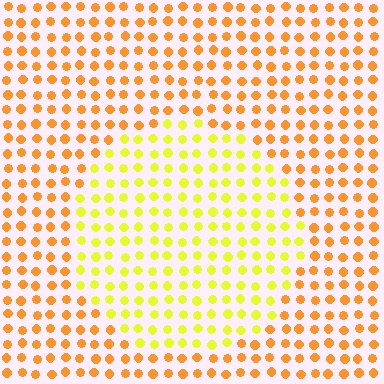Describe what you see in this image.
The image is filled with small orange elements in a uniform arrangement. A circle-shaped region is visible where the elements are tinted to a slightly different hue, forming a subtle color boundary.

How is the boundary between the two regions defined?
The boundary is defined purely by a slight shift in hue (about 36 degrees). Spacing, size, and orientation are identical on both sides.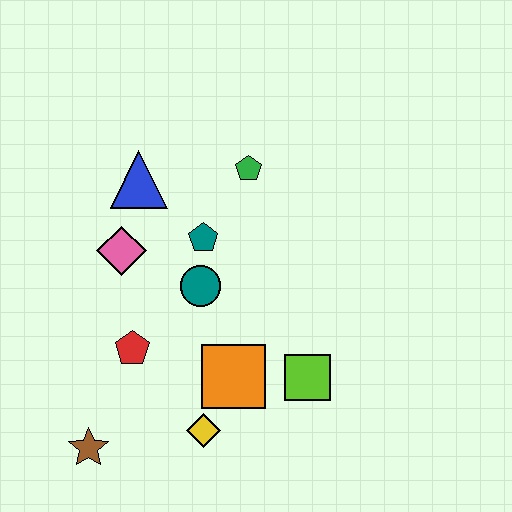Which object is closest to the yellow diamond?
The orange square is closest to the yellow diamond.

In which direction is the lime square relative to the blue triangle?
The lime square is below the blue triangle.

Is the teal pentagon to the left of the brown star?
No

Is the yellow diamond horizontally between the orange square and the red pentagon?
Yes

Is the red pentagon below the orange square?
No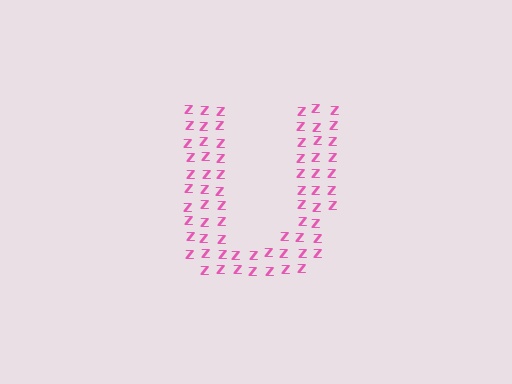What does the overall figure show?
The overall figure shows the letter U.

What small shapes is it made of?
It is made of small letter Z's.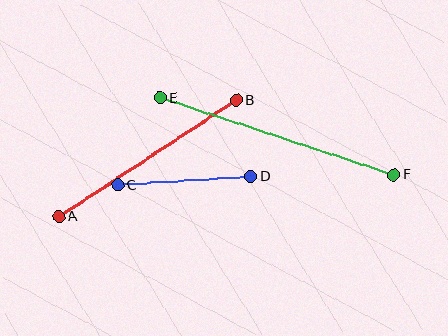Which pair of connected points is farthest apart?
Points E and F are farthest apart.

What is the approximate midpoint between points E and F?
The midpoint is at approximately (277, 136) pixels.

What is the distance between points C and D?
The distance is approximately 133 pixels.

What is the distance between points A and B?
The distance is approximately 212 pixels.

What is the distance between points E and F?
The distance is approximately 247 pixels.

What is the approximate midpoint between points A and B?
The midpoint is at approximately (147, 158) pixels.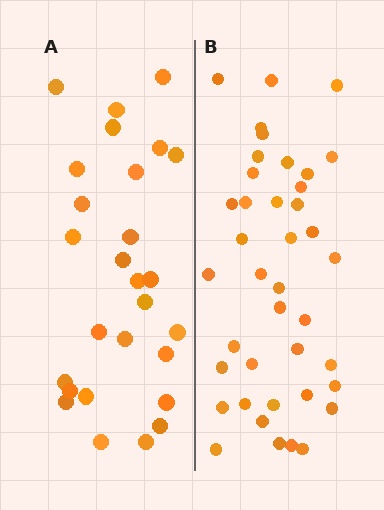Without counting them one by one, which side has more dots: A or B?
Region B (the right region) has more dots.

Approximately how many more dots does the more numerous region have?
Region B has approximately 15 more dots than region A.